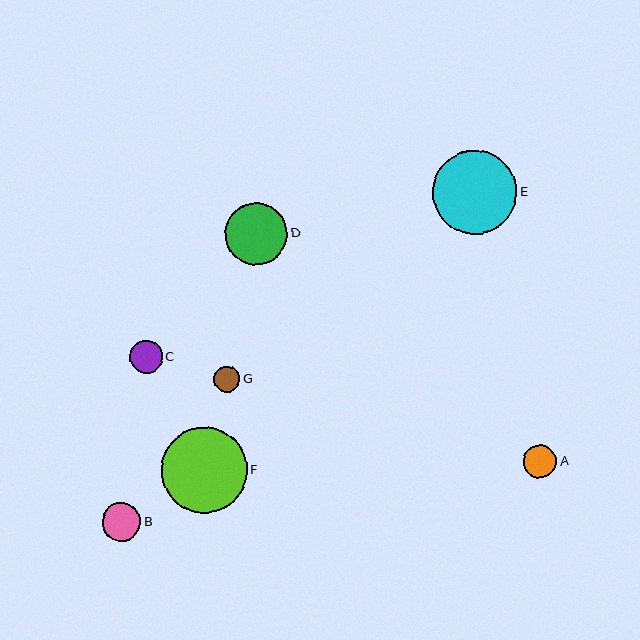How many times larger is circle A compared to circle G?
Circle A is approximately 1.3 times the size of circle G.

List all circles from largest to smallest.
From largest to smallest: F, E, D, B, C, A, G.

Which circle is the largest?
Circle F is the largest with a size of approximately 86 pixels.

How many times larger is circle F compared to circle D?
Circle F is approximately 1.4 times the size of circle D.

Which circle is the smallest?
Circle G is the smallest with a size of approximately 26 pixels.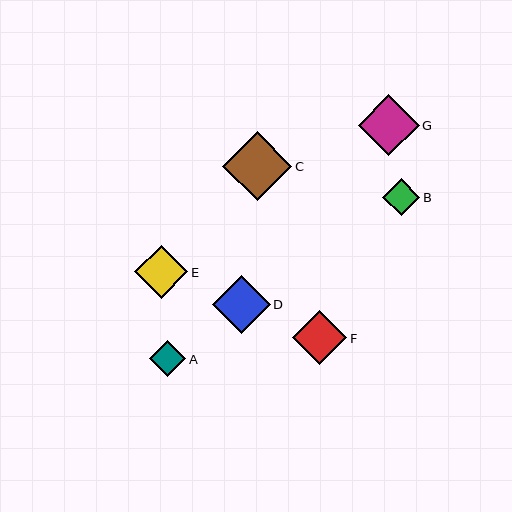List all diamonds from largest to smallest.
From largest to smallest: C, G, D, F, E, B, A.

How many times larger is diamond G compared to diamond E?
Diamond G is approximately 1.1 times the size of diamond E.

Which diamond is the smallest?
Diamond A is the smallest with a size of approximately 37 pixels.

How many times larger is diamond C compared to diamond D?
Diamond C is approximately 1.2 times the size of diamond D.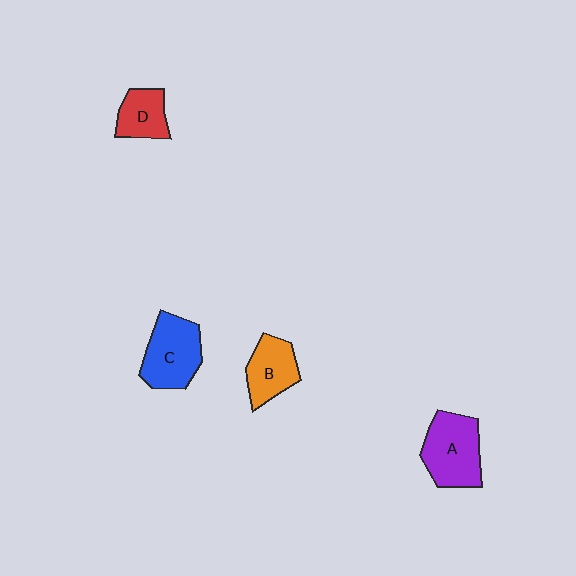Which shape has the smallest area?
Shape D (red).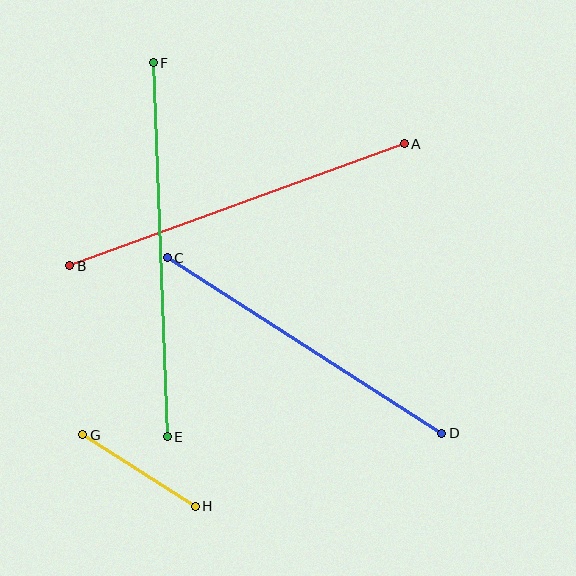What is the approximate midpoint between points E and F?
The midpoint is at approximately (160, 250) pixels.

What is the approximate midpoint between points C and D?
The midpoint is at approximately (305, 345) pixels.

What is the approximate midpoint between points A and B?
The midpoint is at approximately (237, 205) pixels.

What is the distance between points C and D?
The distance is approximately 326 pixels.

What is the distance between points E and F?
The distance is approximately 374 pixels.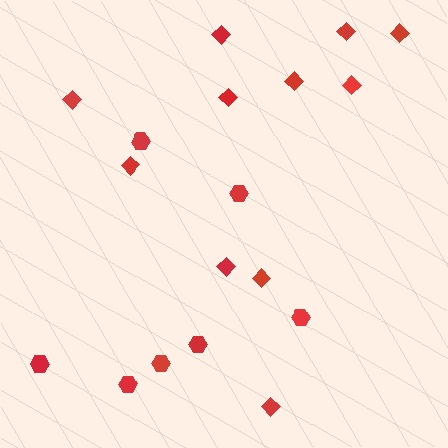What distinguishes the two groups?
There are 2 groups: one group of hexagons (7) and one group of diamonds (11).